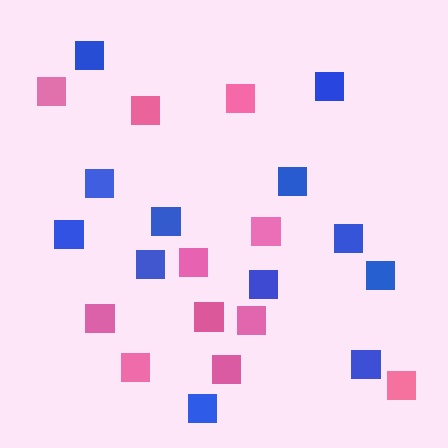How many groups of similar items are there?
There are 2 groups: one group of pink squares (11) and one group of blue squares (12).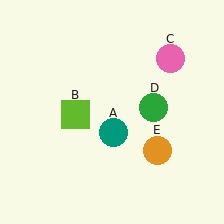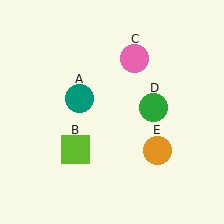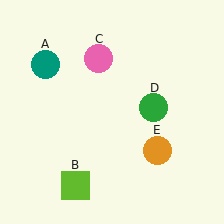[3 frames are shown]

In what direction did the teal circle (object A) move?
The teal circle (object A) moved up and to the left.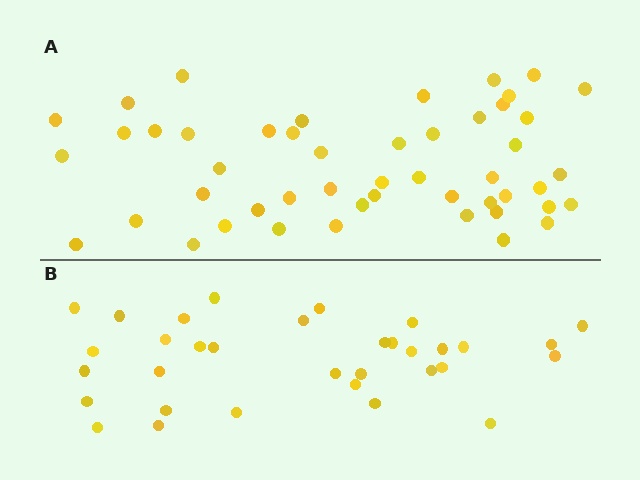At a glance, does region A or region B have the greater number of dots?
Region A (the top region) has more dots.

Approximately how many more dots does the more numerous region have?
Region A has approximately 15 more dots than region B.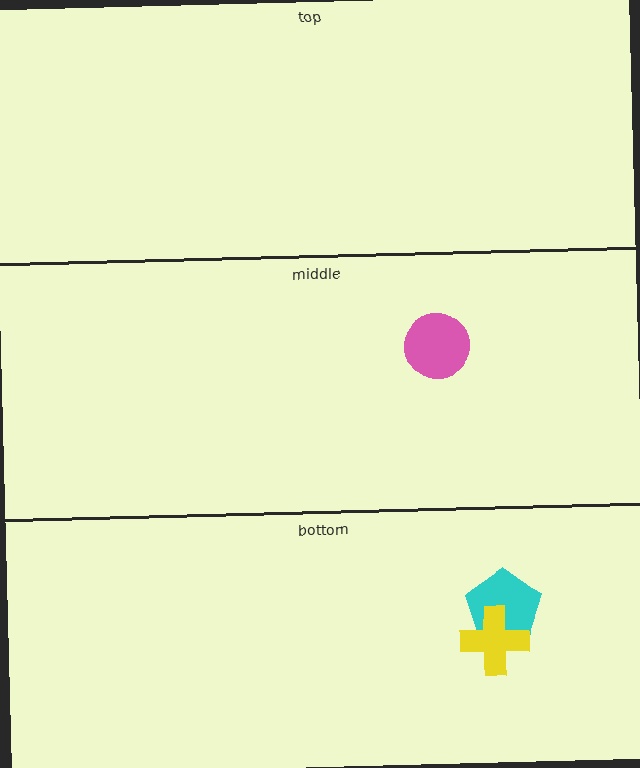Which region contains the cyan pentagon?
The bottom region.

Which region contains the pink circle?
The middle region.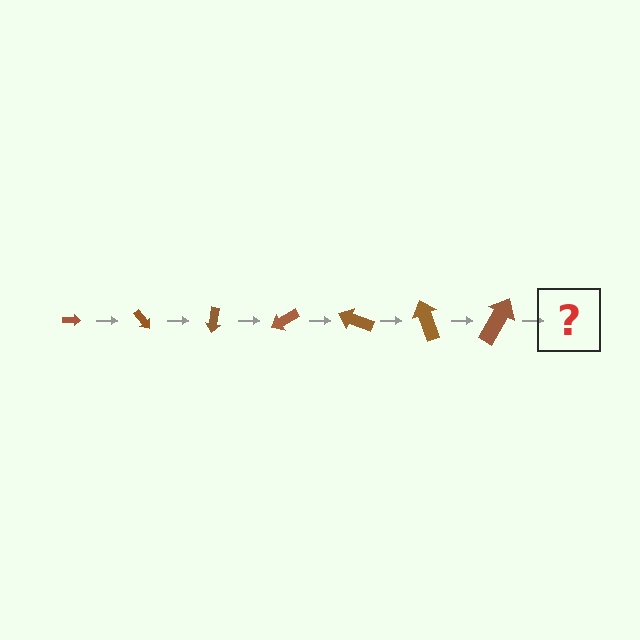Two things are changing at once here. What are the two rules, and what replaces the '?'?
The two rules are that the arrow grows larger each step and it rotates 50 degrees each step. The '?' should be an arrow, larger than the previous one and rotated 350 degrees from the start.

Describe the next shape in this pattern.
It should be an arrow, larger than the previous one and rotated 350 degrees from the start.